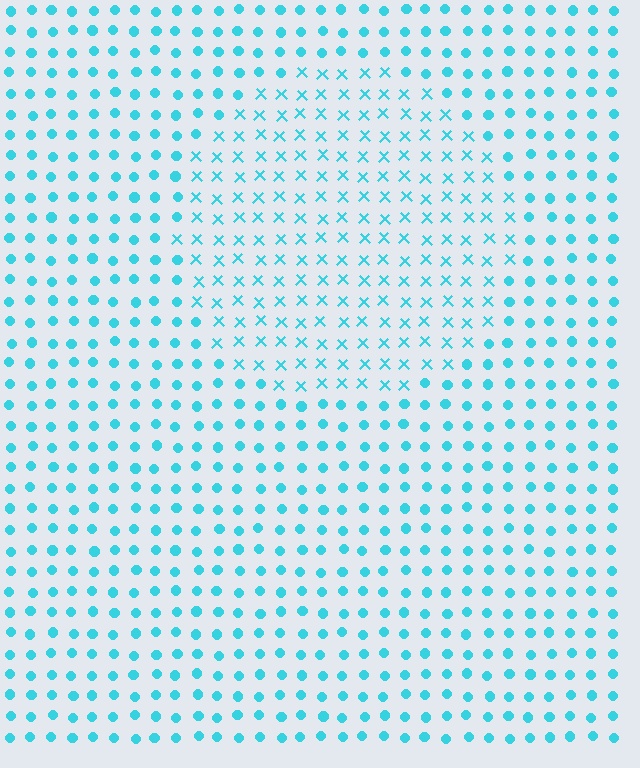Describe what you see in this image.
The image is filled with small cyan elements arranged in a uniform grid. A circle-shaped region contains X marks, while the surrounding area contains circles. The boundary is defined purely by the change in element shape.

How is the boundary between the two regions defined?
The boundary is defined by a change in element shape: X marks inside vs. circles outside. All elements share the same color and spacing.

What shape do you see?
I see a circle.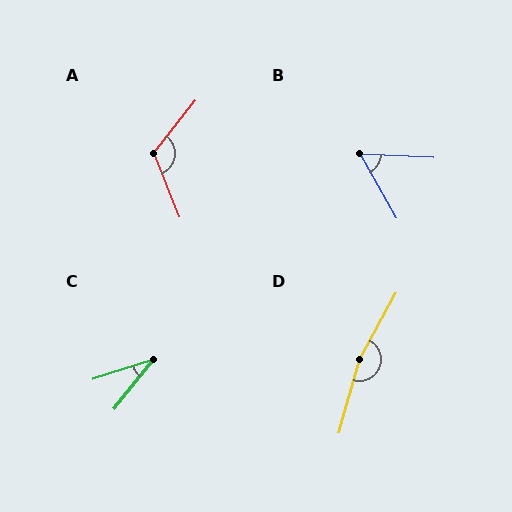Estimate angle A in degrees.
Approximately 119 degrees.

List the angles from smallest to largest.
C (34°), B (58°), A (119°), D (166°).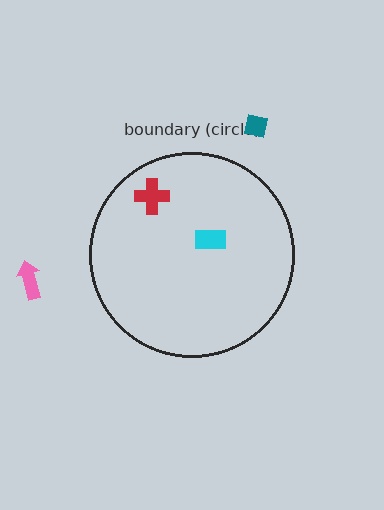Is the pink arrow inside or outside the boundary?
Outside.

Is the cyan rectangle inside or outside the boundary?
Inside.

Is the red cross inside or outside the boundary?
Inside.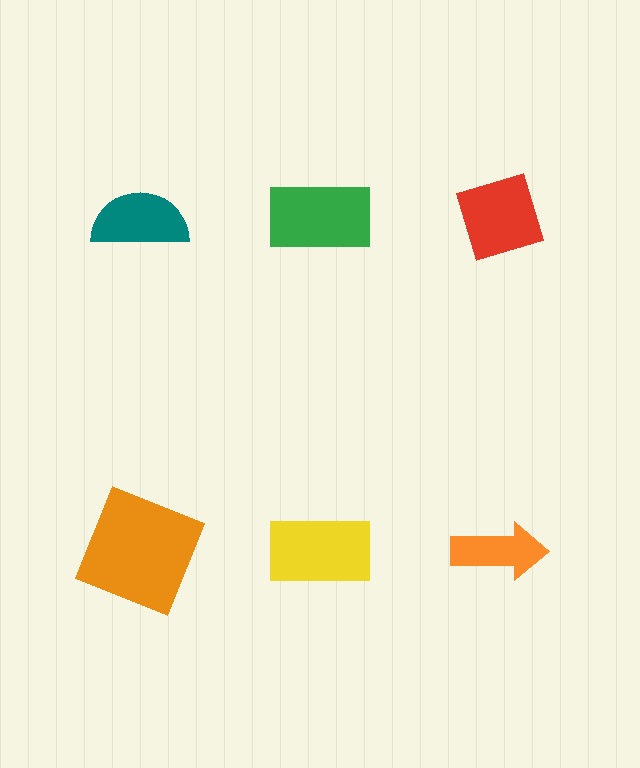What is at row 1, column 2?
A green rectangle.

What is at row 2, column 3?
An orange arrow.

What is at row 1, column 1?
A teal semicircle.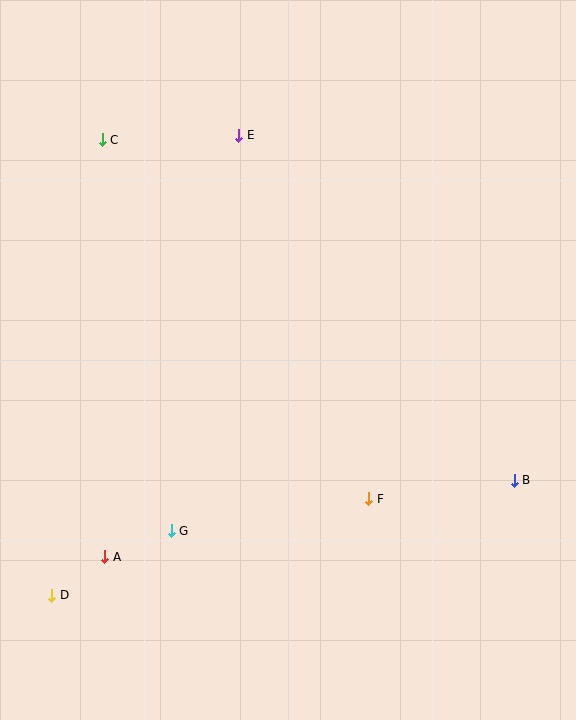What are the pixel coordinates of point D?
Point D is at (52, 595).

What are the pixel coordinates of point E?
Point E is at (239, 135).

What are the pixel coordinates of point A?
Point A is at (105, 557).